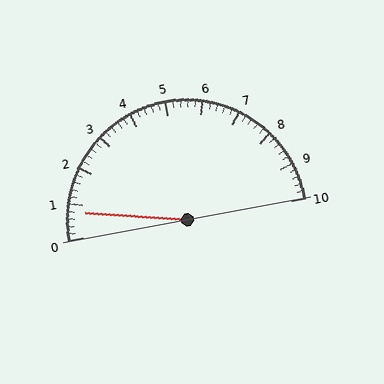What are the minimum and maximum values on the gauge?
The gauge ranges from 0 to 10.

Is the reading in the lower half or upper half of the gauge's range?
The reading is in the lower half of the range (0 to 10).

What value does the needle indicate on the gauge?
The needle indicates approximately 0.8.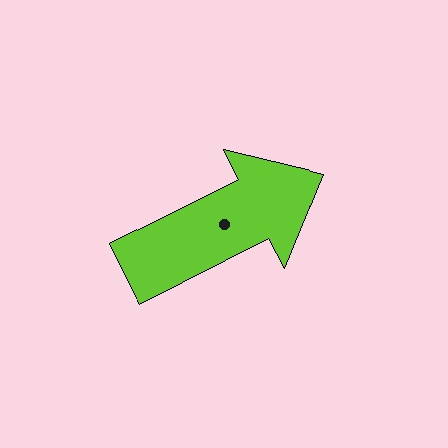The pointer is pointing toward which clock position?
Roughly 2 o'clock.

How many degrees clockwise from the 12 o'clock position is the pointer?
Approximately 63 degrees.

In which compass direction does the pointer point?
Northeast.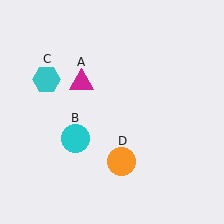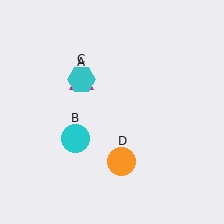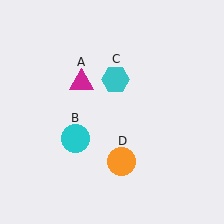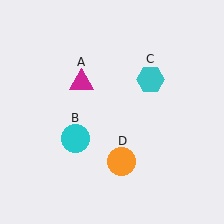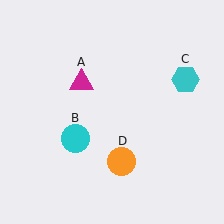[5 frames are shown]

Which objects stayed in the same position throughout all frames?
Magenta triangle (object A) and cyan circle (object B) and orange circle (object D) remained stationary.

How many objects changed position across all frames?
1 object changed position: cyan hexagon (object C).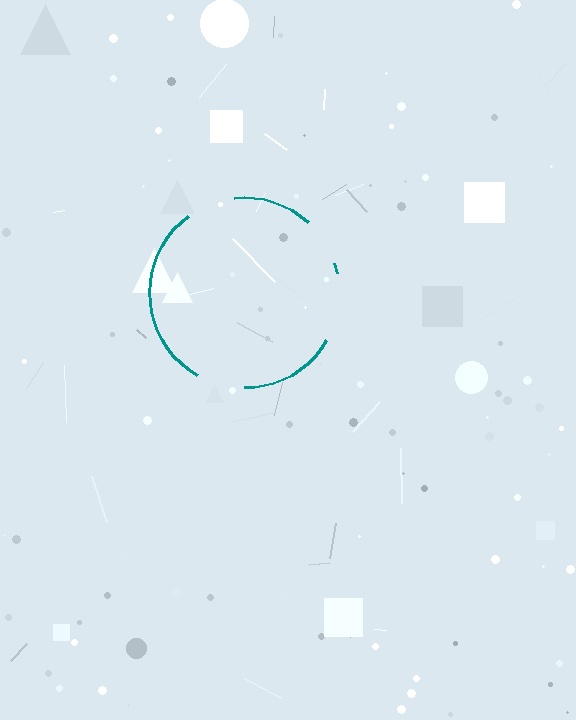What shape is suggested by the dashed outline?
The dashed outline suggests a circle.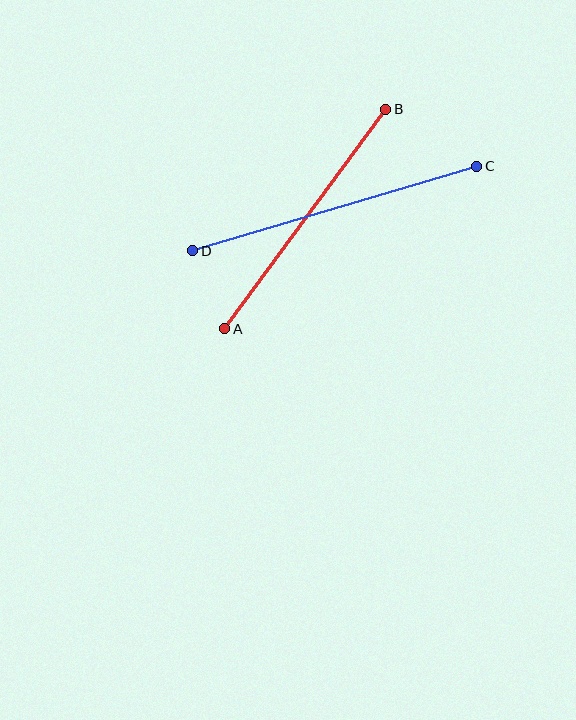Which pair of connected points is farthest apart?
Points C and D are farthest apart.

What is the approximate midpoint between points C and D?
The midpoint is at approximately (335, 209) pixels.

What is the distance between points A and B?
The distance is approximately 272 pixels.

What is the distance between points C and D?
The distance is approximately 296 pixels.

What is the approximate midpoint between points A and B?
The midpoint is at approximately (305, 219) pixels.